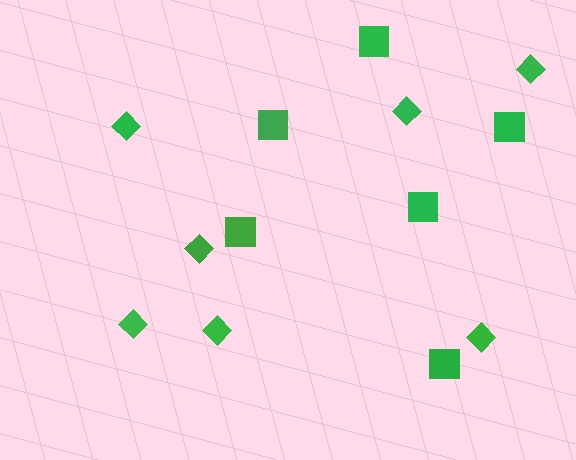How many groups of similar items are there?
There are 2 groups: one group of squares (6) and one group of diamonds (7).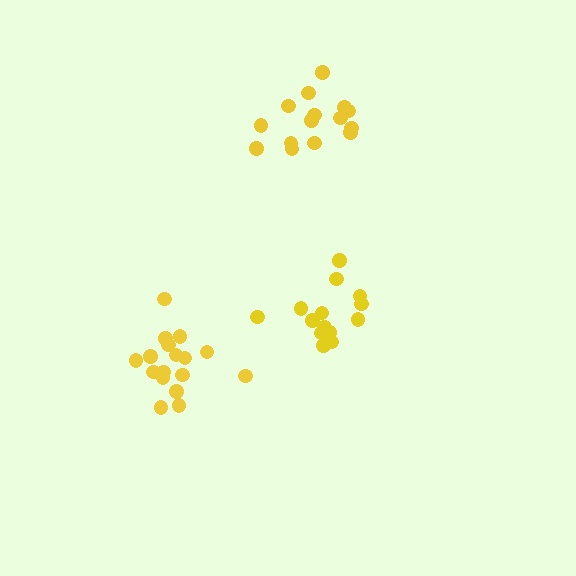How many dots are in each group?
Group 1: 14 dots, Group 2: 17 dots, Group 3: 15 dots (46 total).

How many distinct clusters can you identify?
There are 3 distinct clusters.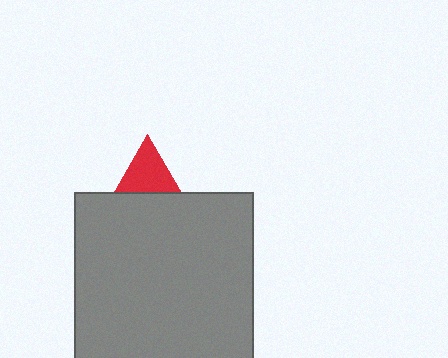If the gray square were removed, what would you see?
You would see the complete red triangle.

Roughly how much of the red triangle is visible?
About half of it is visible (roughly 45%).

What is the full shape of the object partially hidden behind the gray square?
The partially hidden object is a red triangle.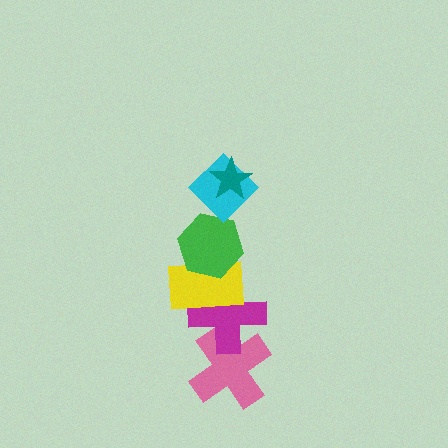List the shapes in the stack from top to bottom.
From top to bottom: the teal star, the cyan diamond, the green hexagon, the yellow rectangle, the magenta cross, the pink cross.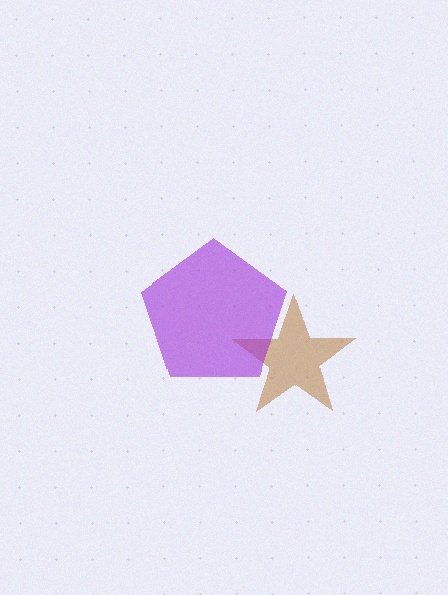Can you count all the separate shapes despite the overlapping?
Yes, there are 2 separate shapes.